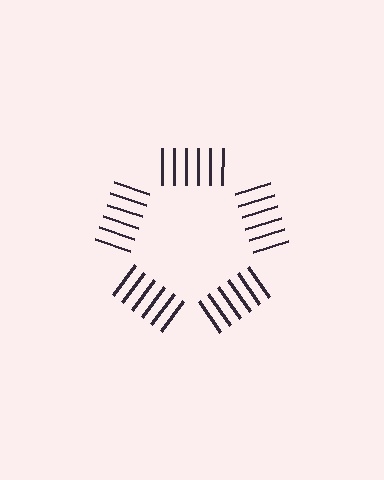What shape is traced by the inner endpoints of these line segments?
An illusory pentagon — the line segments terminate on its edges but no continuous stroke is drawn.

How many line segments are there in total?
30 — 6 along each of the 5 edges.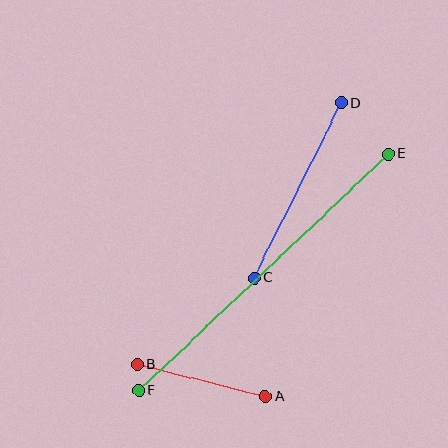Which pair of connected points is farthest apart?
Points E and F are farthest apart.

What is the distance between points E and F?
The distance is approximately 344 pixels.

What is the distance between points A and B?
The distance is approximately 132 pixels.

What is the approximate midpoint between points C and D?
The midpoint is at approximately (298, 190) pixels.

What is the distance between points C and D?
The distance is approximately 195 pixels.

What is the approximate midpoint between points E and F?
The midpoint is at approximately (263, 272) pixels.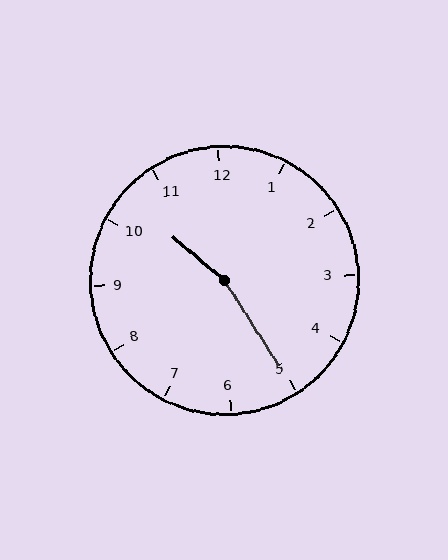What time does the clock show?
10:25.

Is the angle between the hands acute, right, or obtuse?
It is obtuse.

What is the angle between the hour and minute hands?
Approximately 162 degrees.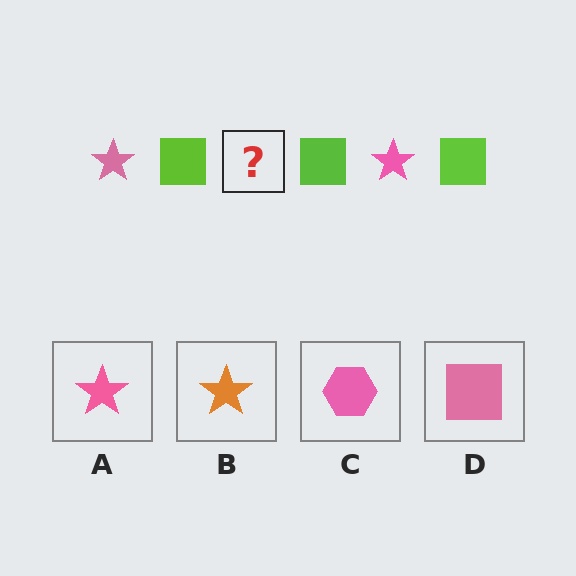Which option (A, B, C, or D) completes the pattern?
A.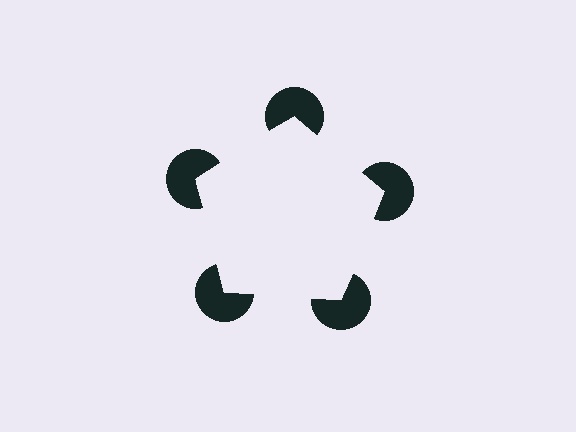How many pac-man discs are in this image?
There are 5 — one at each vertex of the illusory pentagon.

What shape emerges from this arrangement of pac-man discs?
An illusory pentagon — its edges are inferred from the aligned wedge cuts in the pac-man discs, not physically drawn.